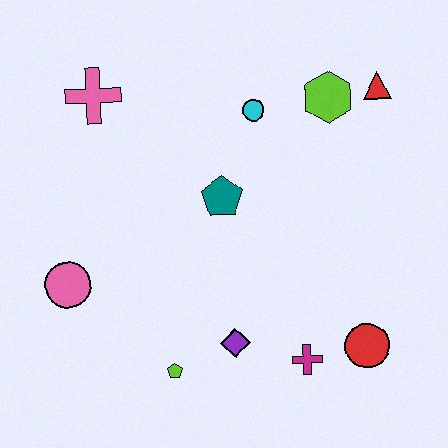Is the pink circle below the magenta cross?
No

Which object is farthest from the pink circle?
The red triangle is farthest from the pink circle.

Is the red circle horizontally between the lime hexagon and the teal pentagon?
No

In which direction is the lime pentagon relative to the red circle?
The lime pentagon is to the left of the red circle.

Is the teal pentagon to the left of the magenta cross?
Yes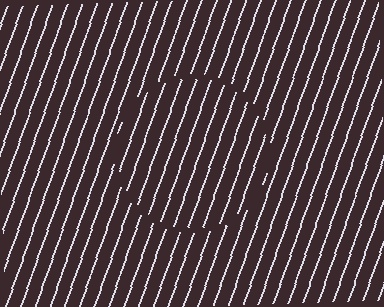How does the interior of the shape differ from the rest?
The interior of the shape contains the same grating, shifted by half a period — the contour is defined by the phase discontinuity where line-ends from the inner and outer gratings abut.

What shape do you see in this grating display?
An illusory circle. The interior of the shape contains the same grating, shifted by half a period — the contour is defined by the phase discontinuity where line-ends from the inner and outer gratings abut.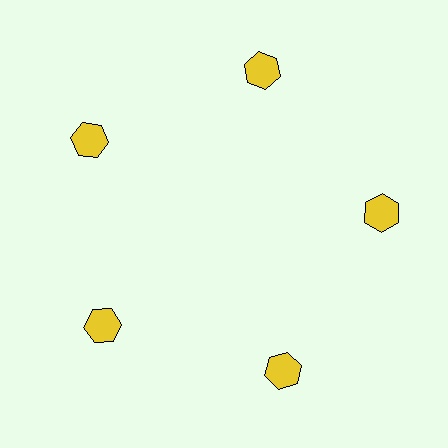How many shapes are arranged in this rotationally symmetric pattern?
There are 5 shapes, arranged in 5 groups of 1.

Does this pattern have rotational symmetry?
Yes, this pattern has 5-fold rotational symmetry. It looks the same after rotating 72 degrees around the center.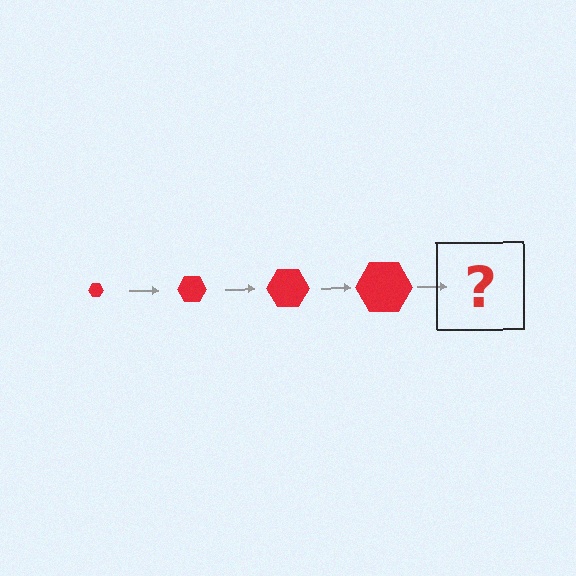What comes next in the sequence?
The next element should be a red hexagon, larger than the previous one.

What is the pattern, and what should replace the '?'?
The pattern is that the hexagon gets progressively larger each step. The '?' should be a red hexagon, larger than the previous one.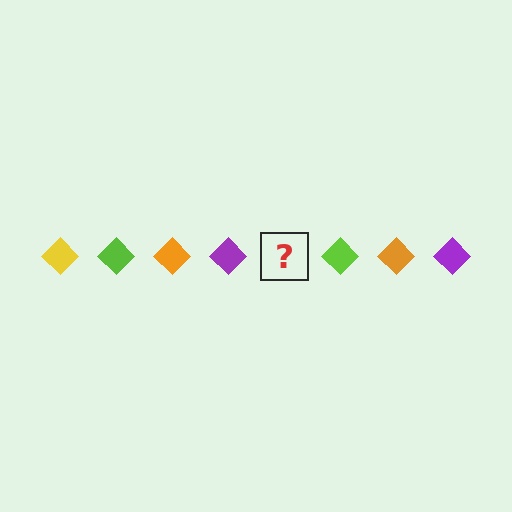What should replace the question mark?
The question mark should be replaced with a yellow diamond.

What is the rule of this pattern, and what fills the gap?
The rule is that the pattern cycles through yellow, lime, orange, purple diamonds. The gap should be filled with a yellow diamond.